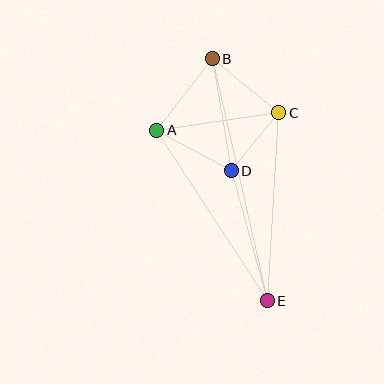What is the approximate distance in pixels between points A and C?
The distance between A and C is approximately 123 pixels.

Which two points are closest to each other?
Points C and D are closest to each other.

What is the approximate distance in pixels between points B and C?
The distance between B and C is approximately 86 pixels.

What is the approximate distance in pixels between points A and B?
The distance between A and B is approximately 90 pixels.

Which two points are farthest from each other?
Points B and E are farthest from each other.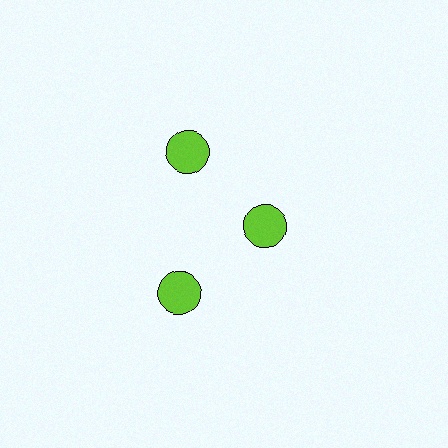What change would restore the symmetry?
The symmetry would be restored by moving it outward, back onto the ring so that all 3 circles sit at equal angles and equal distance from the center.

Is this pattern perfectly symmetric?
No. The 3 lime circles are arranged in a ring, but one element near the 3 o'clock position is pulled inward toward the center, breaking the 3-fold rotational symmetry.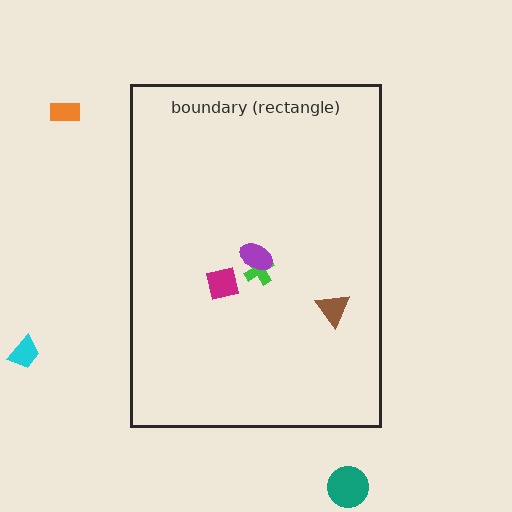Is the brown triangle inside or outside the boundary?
Inside.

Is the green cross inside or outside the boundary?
Inside.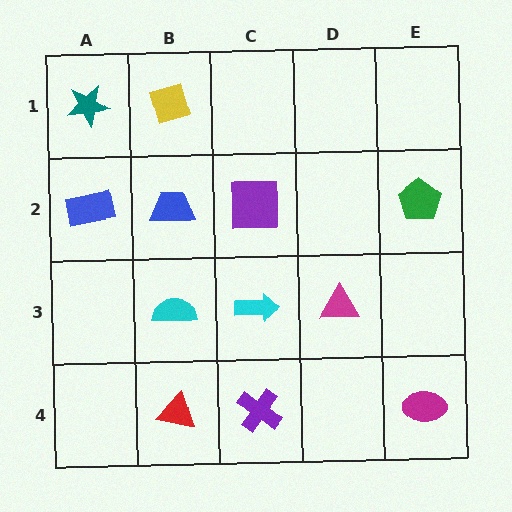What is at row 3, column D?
A magenta triangle.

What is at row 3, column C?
A cyan arrow.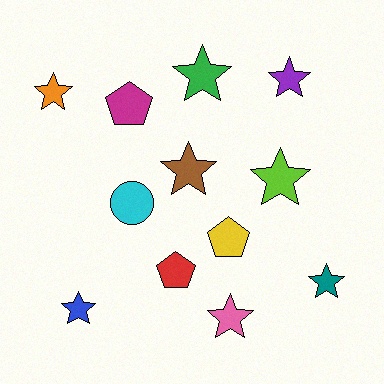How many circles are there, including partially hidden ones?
There is 1 circle.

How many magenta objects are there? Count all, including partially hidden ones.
There is 1 magenta object.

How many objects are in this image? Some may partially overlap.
There are 12 objects.